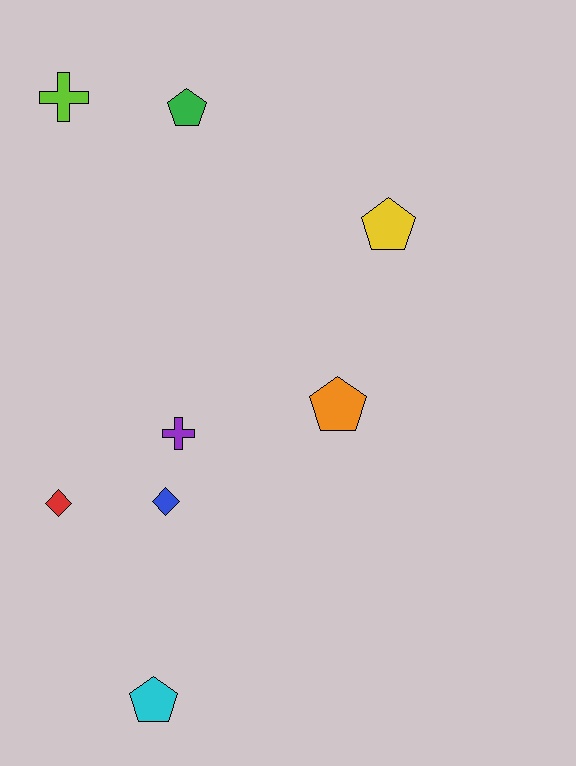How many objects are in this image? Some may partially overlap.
There are 8 objects.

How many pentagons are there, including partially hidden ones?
There are 4 pentagons.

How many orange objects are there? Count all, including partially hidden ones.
There is 1 orange object.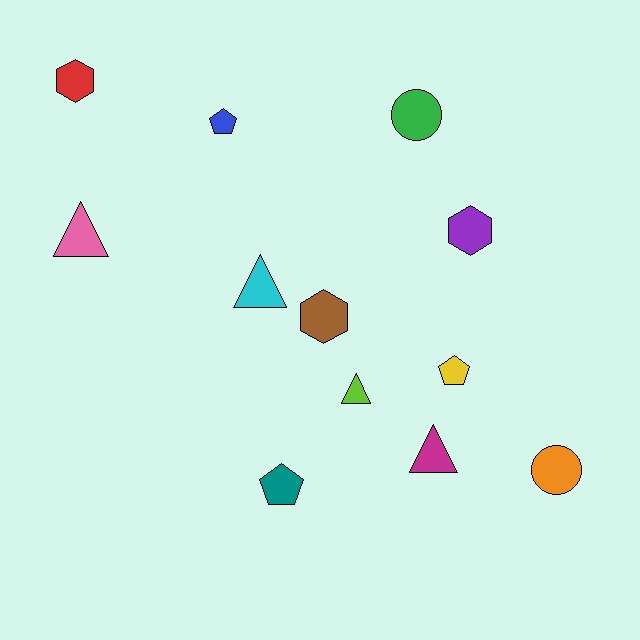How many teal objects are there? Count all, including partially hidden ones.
There is 1 teal object.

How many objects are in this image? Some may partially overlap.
There are 12 objects.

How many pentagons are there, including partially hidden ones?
There are 3 pentagons.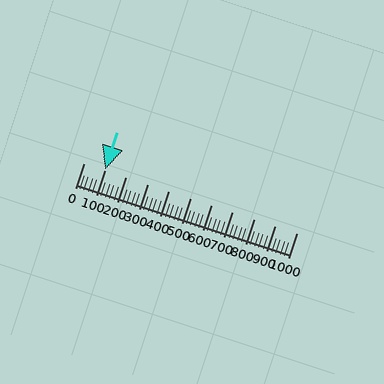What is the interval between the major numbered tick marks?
The major tick marks are spaced 100 units apart.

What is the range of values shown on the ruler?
The ruler shows values from 0 to 1000.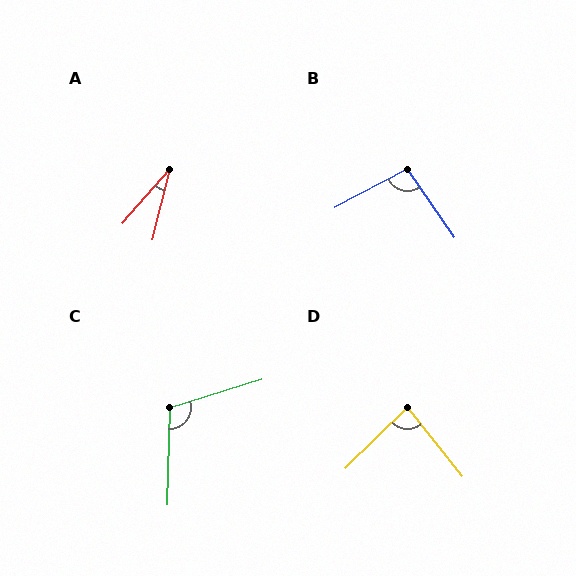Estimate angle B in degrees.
Approximately 96 degrees.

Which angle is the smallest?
A, at approximately 27 degrees.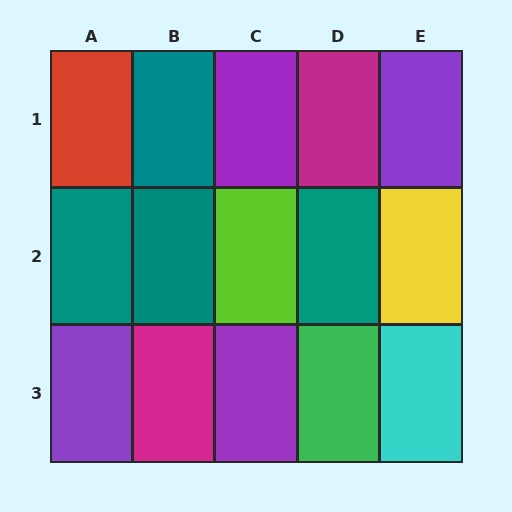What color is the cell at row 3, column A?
Purple.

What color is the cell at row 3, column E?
Cyan.